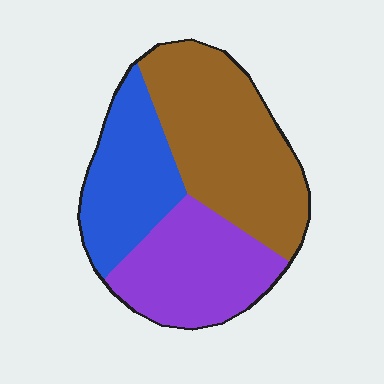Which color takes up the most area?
Brown, at roughly 45%.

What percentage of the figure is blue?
Blue covers about 25% of the figure.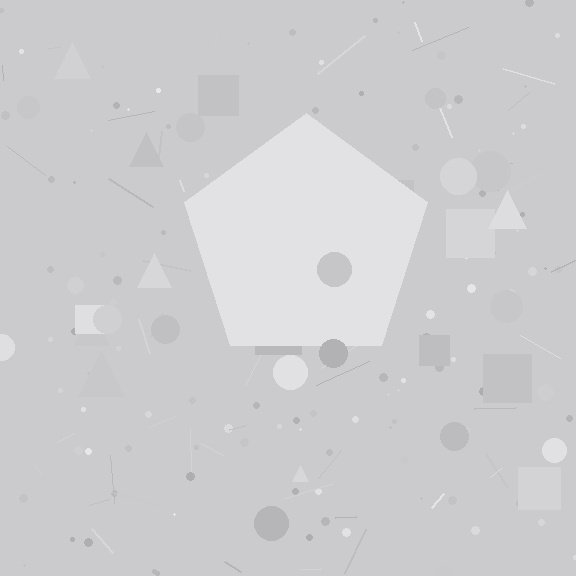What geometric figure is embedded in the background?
A pentagon is embedded in the background.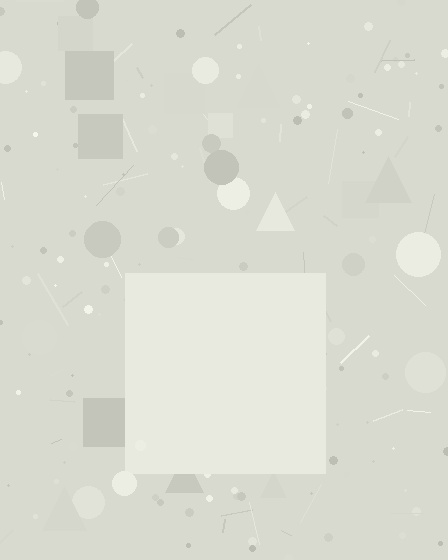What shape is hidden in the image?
A square is hidden in the image.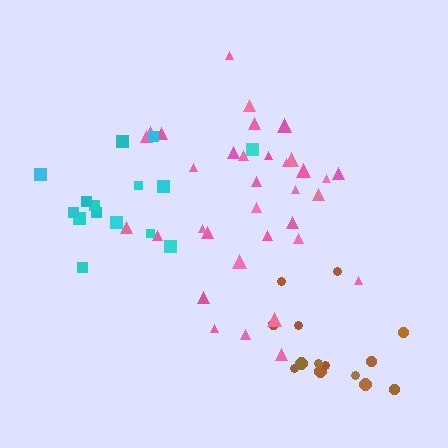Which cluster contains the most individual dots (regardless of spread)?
Pink (34).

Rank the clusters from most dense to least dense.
pink, brown, cyan.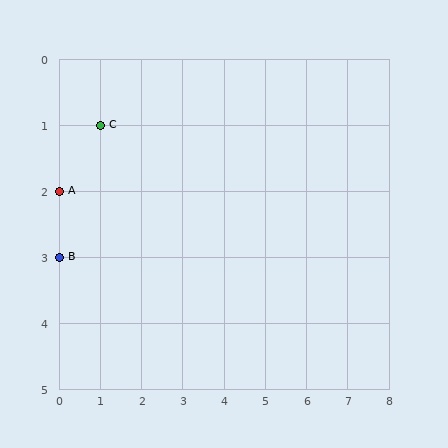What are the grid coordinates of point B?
Point B is at grid coordinates (0, 3).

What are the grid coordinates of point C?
Point C is at grid coordinates (1, 1).